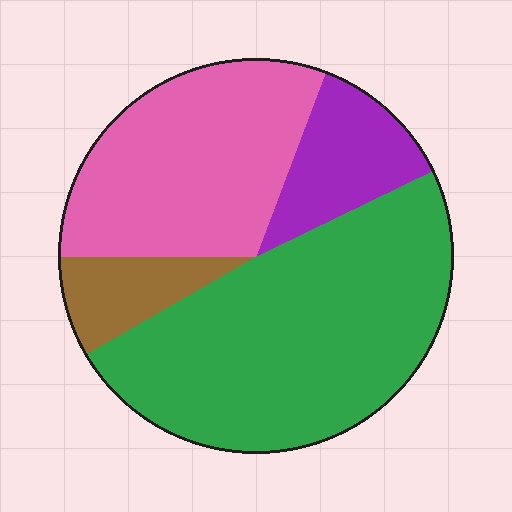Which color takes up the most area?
Green, at roughly 50%.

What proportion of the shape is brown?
Brown takes up less than a quarter of the shape.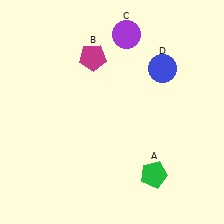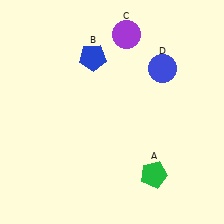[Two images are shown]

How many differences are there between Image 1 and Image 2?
There is 1 difference between the two images.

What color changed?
The pentagon (B) changed from magenta in Image 1 to blue in Image 2.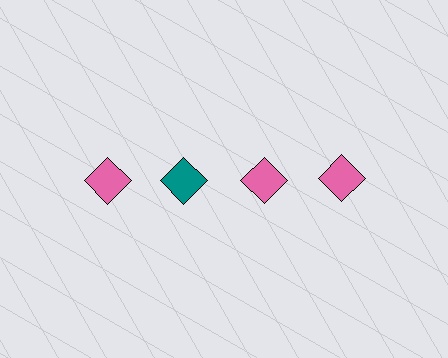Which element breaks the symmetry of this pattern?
The teal diamond in the top row, second from left column breaks the symmetry. All other shapes are pink diamonds.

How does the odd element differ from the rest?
It has a different color: teal instead of pink.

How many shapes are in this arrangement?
There are 4 shapes arranged in a grid pattern.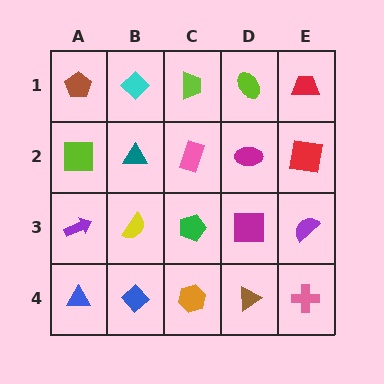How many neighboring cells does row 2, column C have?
4.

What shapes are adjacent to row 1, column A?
A lime square (row 2, column A), a cyan diamond (row 1, column B).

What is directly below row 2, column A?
A purple arrow.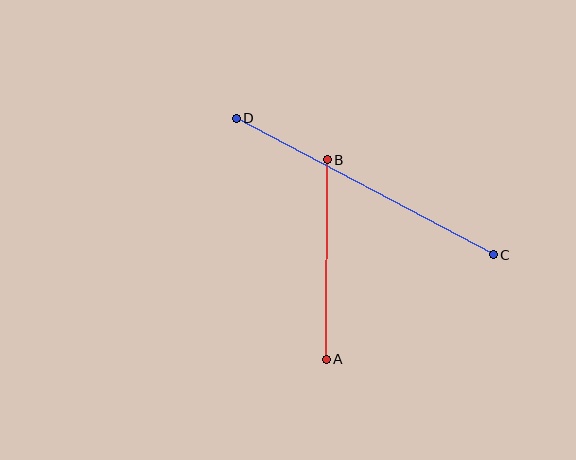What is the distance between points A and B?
The distance is approximately 200 pixels.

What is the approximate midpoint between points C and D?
The midpoint is at approximately (365, 187) pixels.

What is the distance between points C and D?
The distance is approximately 291 pixels.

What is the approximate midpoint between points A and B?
The midpoint is at approximately (327, 259) pixels.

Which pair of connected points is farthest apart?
Points C and D are farthest apart.